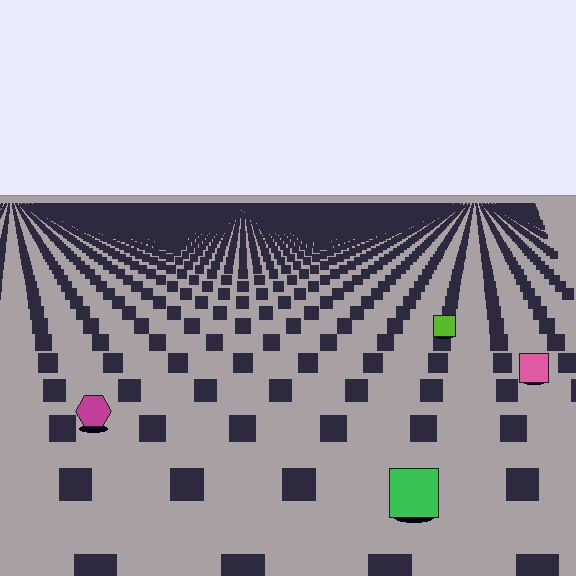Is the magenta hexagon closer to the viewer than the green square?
No. The green square is closer — you can tell from the texture gradient: the ground texture is coarser near it.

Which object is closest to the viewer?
The green square is closest. The texture marks near it are larger and more spread out.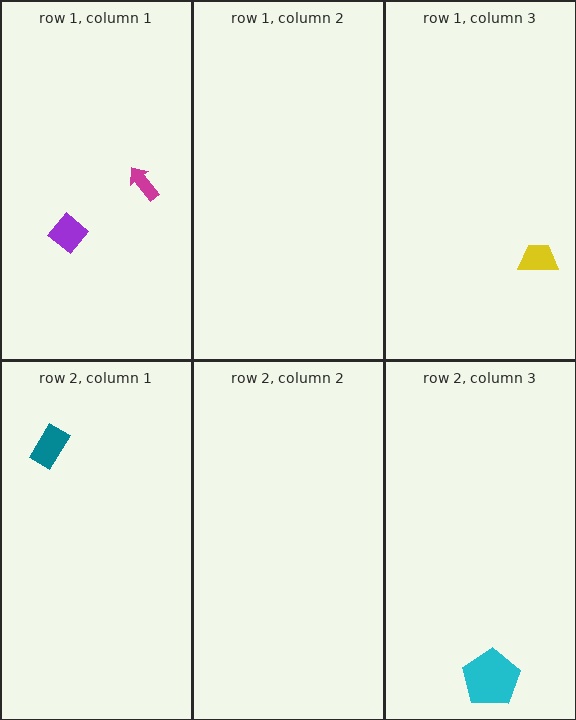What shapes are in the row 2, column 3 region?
The cyan pentagon.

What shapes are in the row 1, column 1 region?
The purple diamond, the magenta arrow.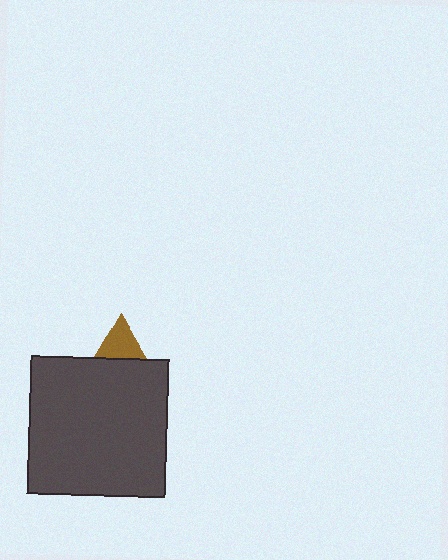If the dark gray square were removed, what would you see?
You would see the complete brown triangle.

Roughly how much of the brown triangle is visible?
A small part of it is visible (roughly 35%).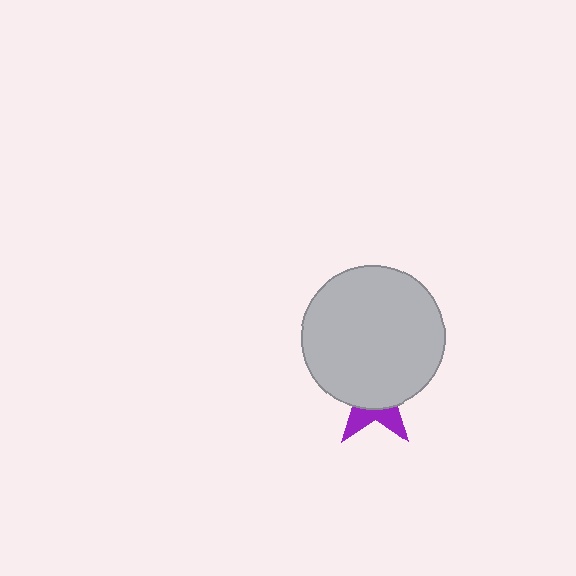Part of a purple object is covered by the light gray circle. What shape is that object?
It is a star.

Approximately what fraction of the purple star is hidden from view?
Roughly 70% of the purple star is hidden behind the light gray circle.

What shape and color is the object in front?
The object in front is a light gray circle.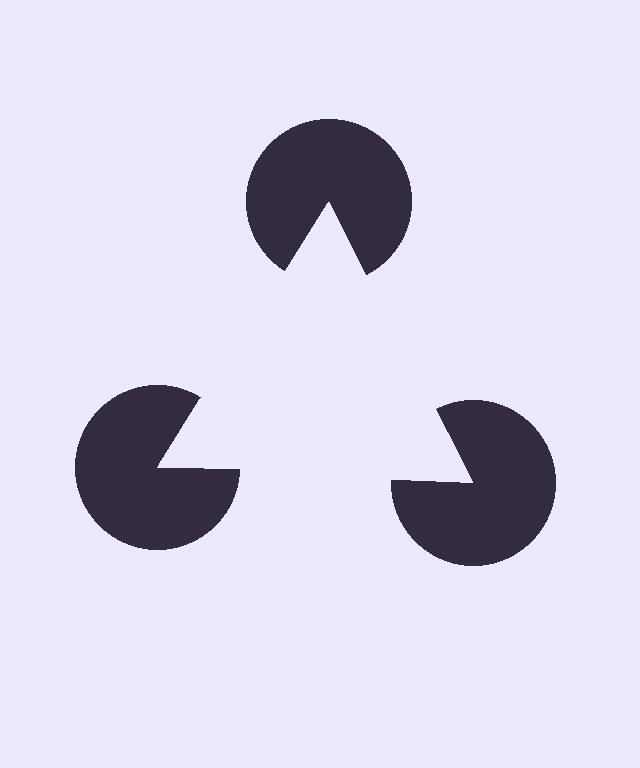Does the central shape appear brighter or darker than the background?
It typically appears slightly brighter than the background, even though no actual brightness change is drawn.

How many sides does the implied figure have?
3 sides.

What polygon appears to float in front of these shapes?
An illusory triangle — its edges are inferred from the aligned wedge cuts in the pac-man discs, not physically drawn.